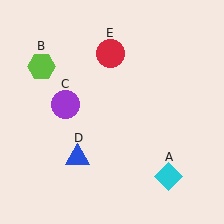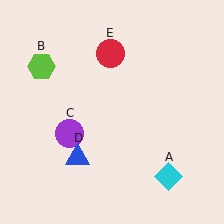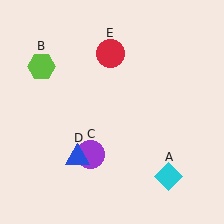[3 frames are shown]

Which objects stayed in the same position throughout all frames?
Cyan diamond (object A) and lime hexagon (object B) and blue triangle (object D) and red circle (object E) remained stationary.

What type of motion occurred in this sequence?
The purple circle (object C) rotated counterclockwise around the center of the scene.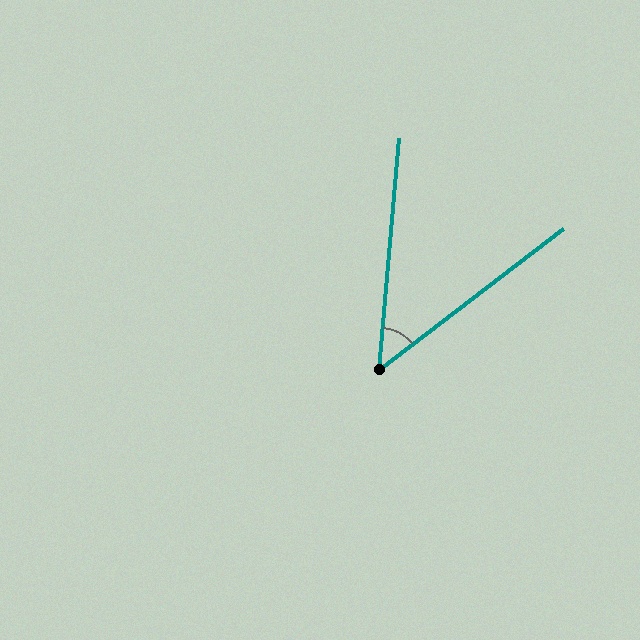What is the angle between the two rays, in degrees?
Approximately 48 degrees.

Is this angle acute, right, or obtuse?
It is acute.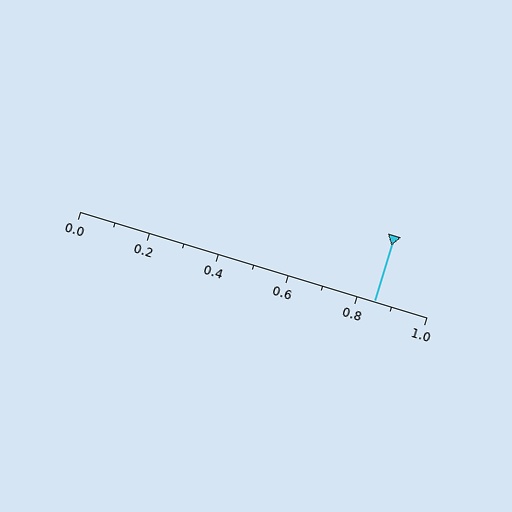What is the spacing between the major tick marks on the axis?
The major ticks are spaced 0.2 apart.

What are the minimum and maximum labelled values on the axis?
The axis runs from 0.0 to 1.0.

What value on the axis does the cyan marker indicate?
The marker indicates approximately 0.85.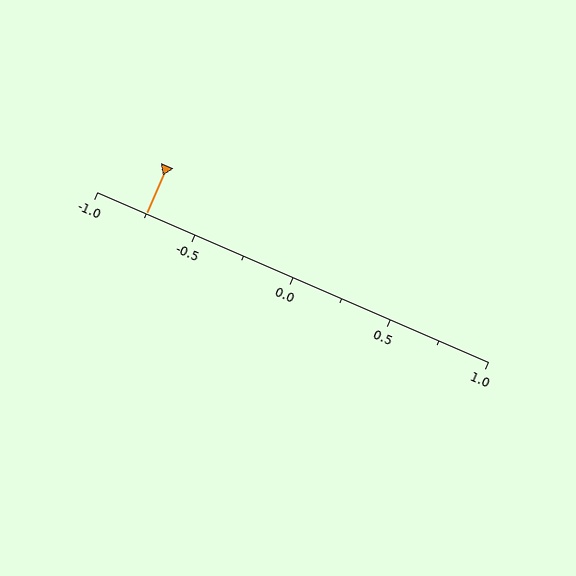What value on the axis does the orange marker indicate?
The marker indicates approximately -0.75.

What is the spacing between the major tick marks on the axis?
The major ticks are spaced 0.5 apart.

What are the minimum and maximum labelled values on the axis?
The axis runs from -1.0 to 1.0.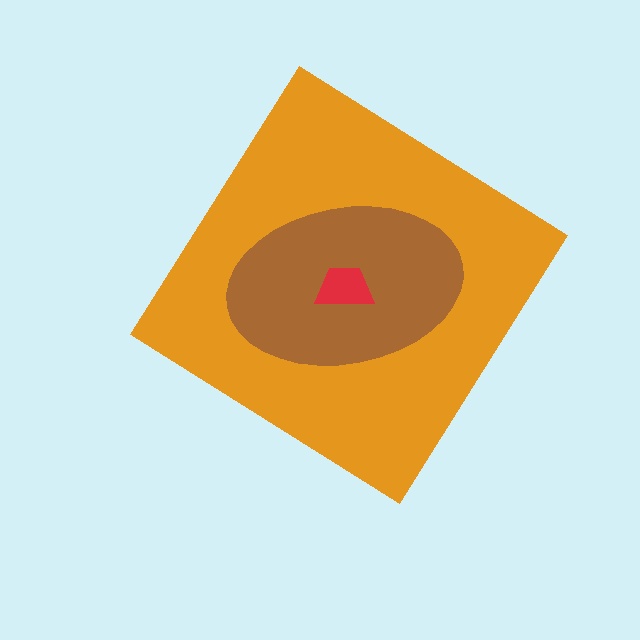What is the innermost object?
The red trapezoid.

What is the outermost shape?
The orange diamond.